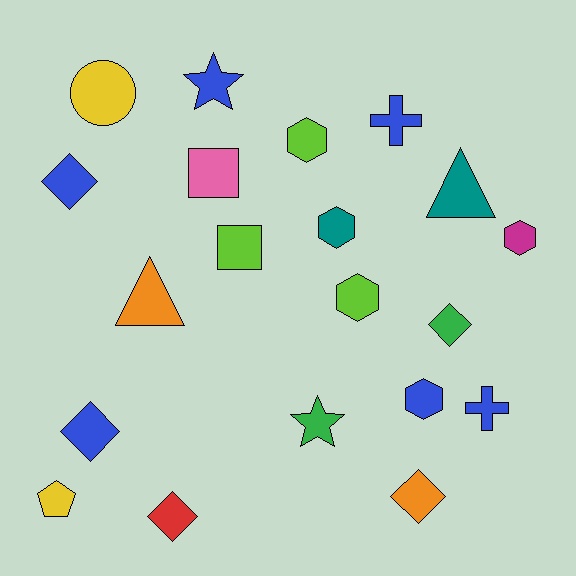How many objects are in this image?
There are 20 objects.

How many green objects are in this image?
There are 2 green objects.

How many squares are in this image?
There are 2 squares.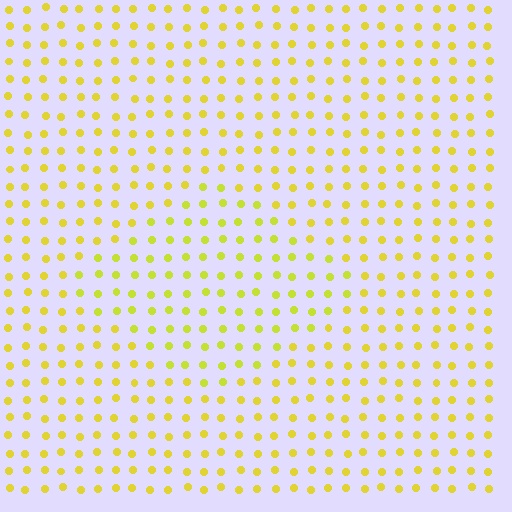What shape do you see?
I see a diamond.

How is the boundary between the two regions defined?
The boundary is defined purely by a slight shift in hue (about 15 degrees). Spacing, size, and orientation are identical on both sides.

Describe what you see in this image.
The image is filled with small yellow elements in a uniform arrangement. A diamond-shaped region is visible where the elements are tinted to a slightly different hue, forming a subtle color boundary.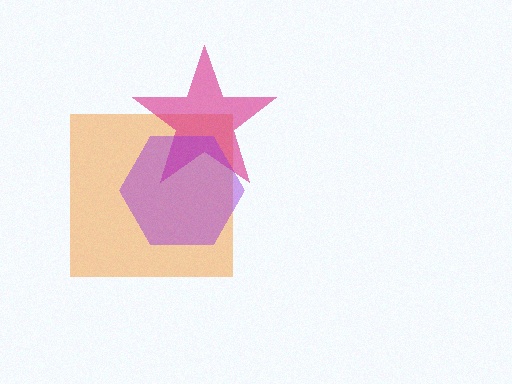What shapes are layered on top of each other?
The layered shapes are: an orange square, a magenta star, a purple hexagon.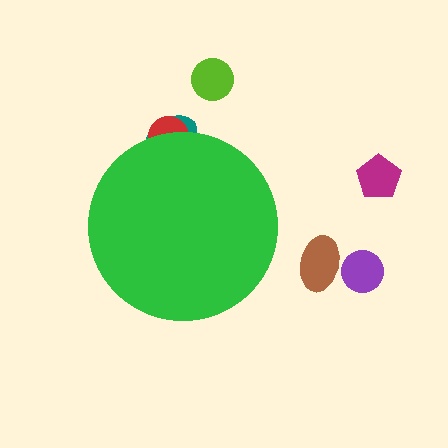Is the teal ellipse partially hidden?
Yes, the teal ellipse is partially hidden behind the green circle.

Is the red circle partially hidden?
Yes, the red circle is partially hidden behind the green circle.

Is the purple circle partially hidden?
No, the purple circle is fully visible.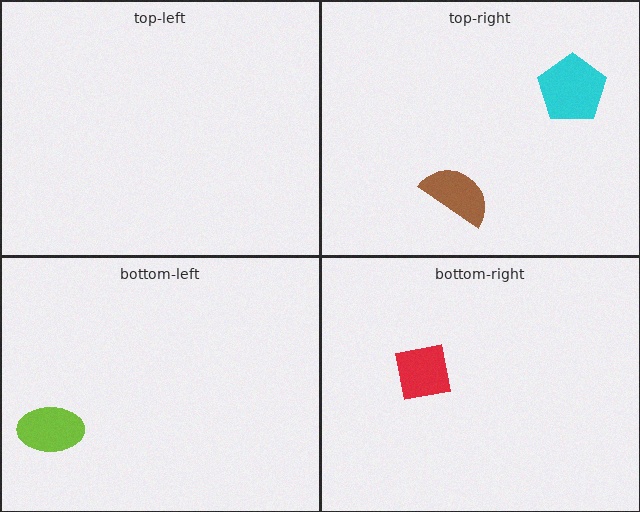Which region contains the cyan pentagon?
The top-right region.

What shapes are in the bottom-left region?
The lime ellipse.